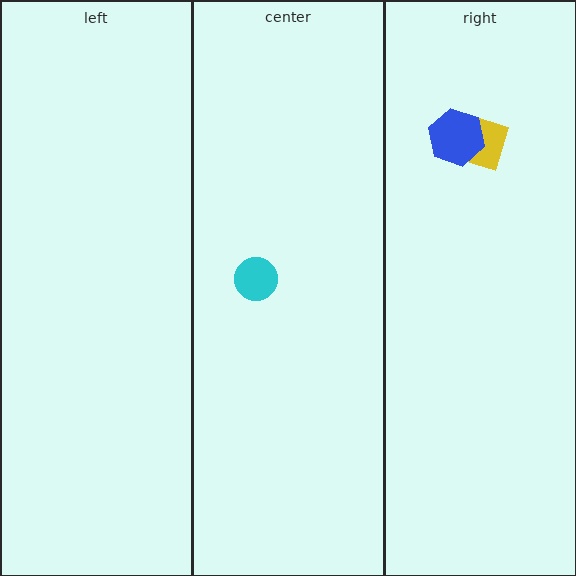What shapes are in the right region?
The yellow diamond, the blue hexagon.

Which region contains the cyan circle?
The center region.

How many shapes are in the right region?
2.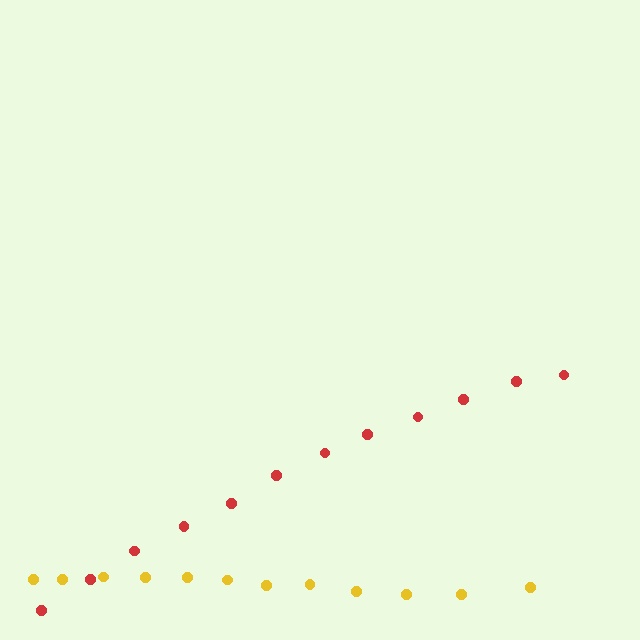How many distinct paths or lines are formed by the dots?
There are 2 distinct paths.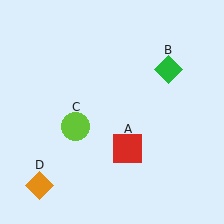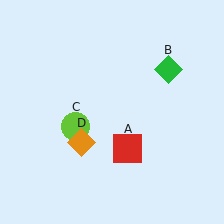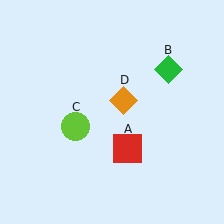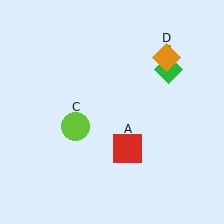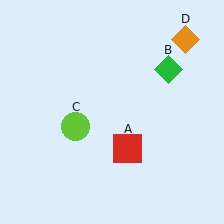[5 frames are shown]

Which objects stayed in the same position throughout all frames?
Red square (object A) and green diamond (object B) and lime circle (object C) remained stationary.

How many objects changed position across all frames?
1 object changed position: orange diamond (object D).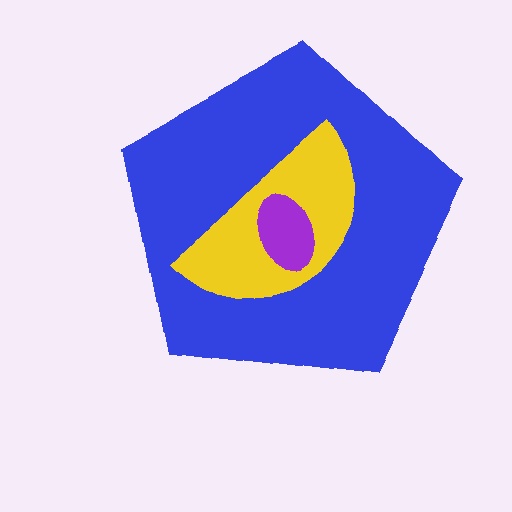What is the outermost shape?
The blue pentagon.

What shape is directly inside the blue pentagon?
The yellow semicircle.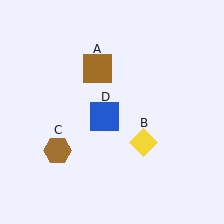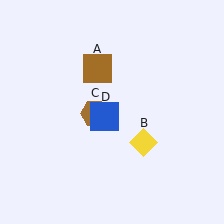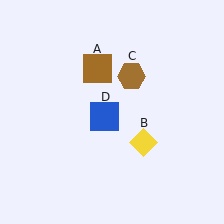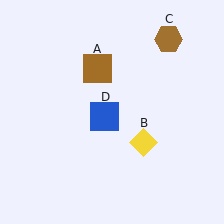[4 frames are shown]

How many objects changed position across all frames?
1 object changed position: brown hexagon (object C).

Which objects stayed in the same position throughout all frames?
Brown square (object A) and yellow diamond (object B) and blue square (object D) remained stationary.